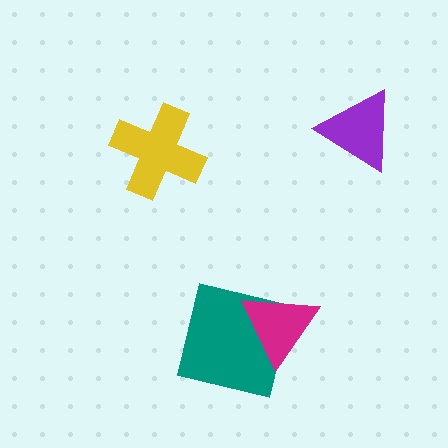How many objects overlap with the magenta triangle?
1 object overlaps with the magenta triangle.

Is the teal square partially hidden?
Yes, it is partially covered by another shape.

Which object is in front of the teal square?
The magenta triangle is in front of the teal square.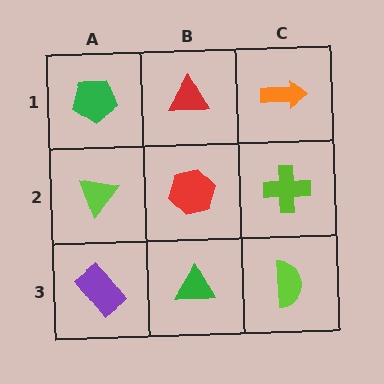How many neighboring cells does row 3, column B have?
3.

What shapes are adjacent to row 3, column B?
A red hexagon (row 2, column B), a purple rectangle (row 3, column A), a lime semicircle (row 3, column C).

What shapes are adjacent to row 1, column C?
A lime cross (row 2, column C), a red triangle (row 1, column B).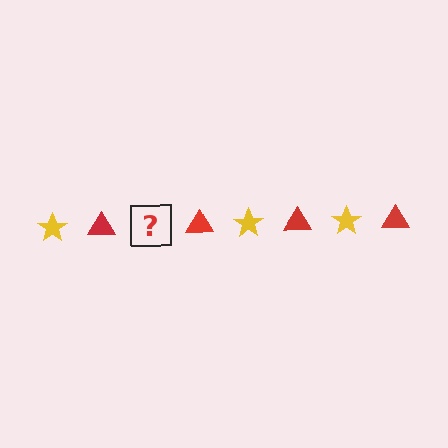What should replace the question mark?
The question mark should be replaced with a yellow star.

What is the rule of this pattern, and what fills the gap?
The rule is that the pattern alternates between yellow star and red triangle. The gap should be filled with a yellow star.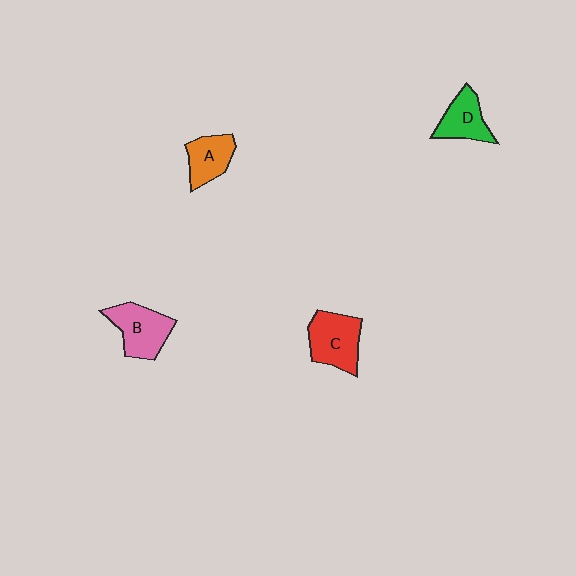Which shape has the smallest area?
Shape A (orange).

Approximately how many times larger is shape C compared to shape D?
Approximately 1.3 times.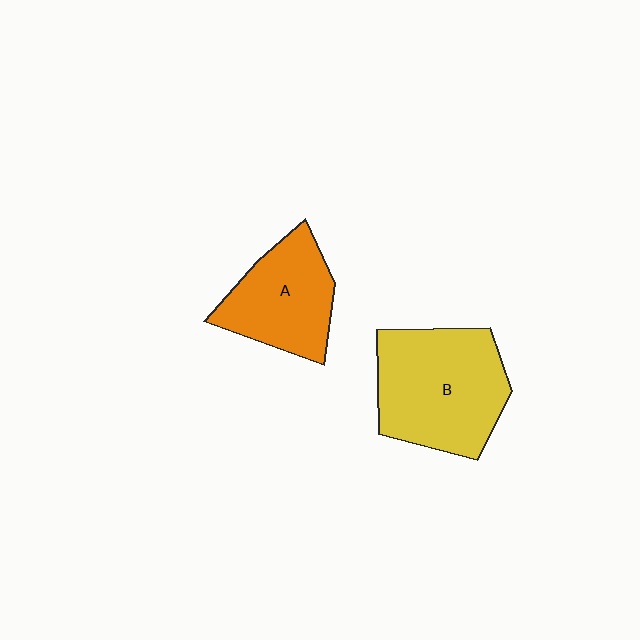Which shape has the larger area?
Shape B (yellow).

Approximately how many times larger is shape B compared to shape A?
Approximately 1.4 times.